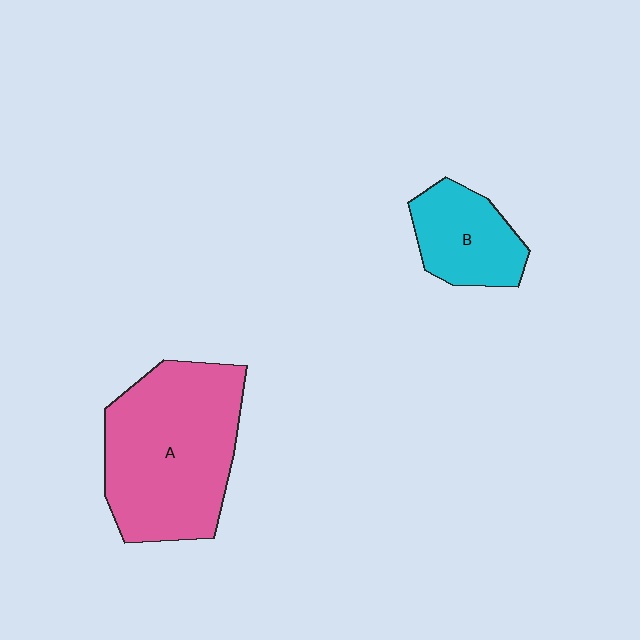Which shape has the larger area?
Shape A (pink).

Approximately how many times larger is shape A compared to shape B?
Approximately 2.3 times.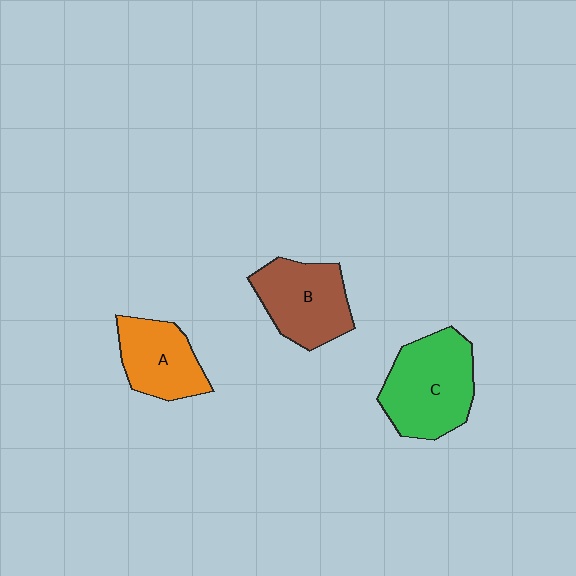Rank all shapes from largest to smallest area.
From largest to smallest: C (green), B (brown), A (orange).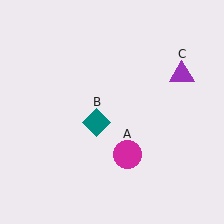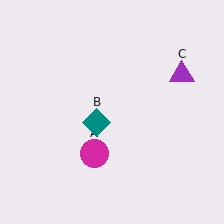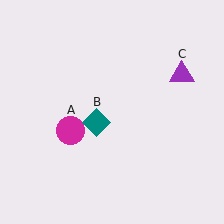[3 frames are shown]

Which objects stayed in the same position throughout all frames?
Teal diamond (object B) and purple triangle (object C) remained stationary.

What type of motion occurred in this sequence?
The magenta circle (object A) rotated clockwise around the center of the scene.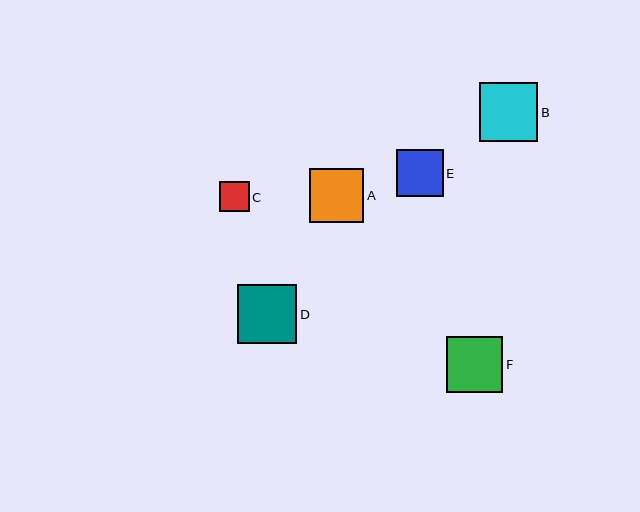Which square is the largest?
Square D is the largest with a size of approximately 60 pixels.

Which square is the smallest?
Square C is the smallest with a size of approximately 30 pixels.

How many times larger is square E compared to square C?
Square E is approximately 1.6 times the size of square C.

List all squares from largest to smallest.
From largest to smallest: D, B, F, A, E, C.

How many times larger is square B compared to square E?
Square B is approximately 1.2 times the size of square E.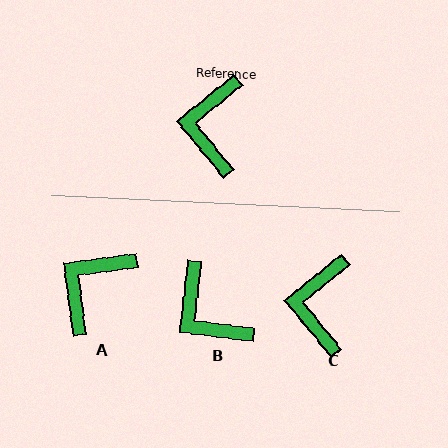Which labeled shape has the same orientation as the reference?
C.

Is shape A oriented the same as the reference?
No, it is off by about 32 degrees.